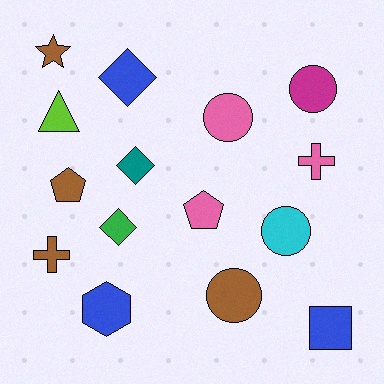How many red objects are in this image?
There are no red objects.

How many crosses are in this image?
There are 2 crosses.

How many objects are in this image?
There are 15 objects.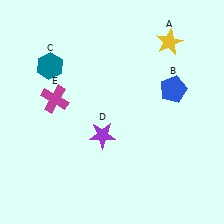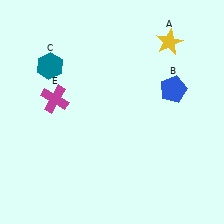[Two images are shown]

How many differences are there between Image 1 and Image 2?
There is 1 difference between the two images.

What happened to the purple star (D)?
The purple star (D) was removed in Image 2. It was in the bottom-left area of Image 1.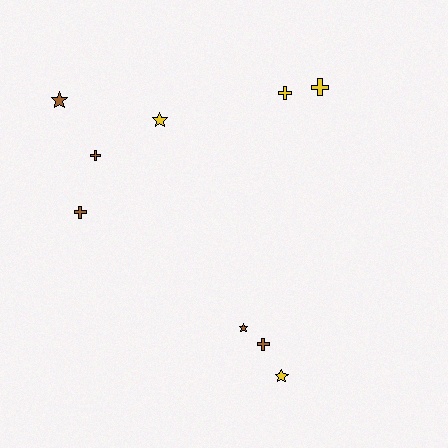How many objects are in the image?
There are 9 objects.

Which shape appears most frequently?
Cross, with 5 objects.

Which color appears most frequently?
Brown, with 5 objects.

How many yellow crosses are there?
There are 2 yellow crosses.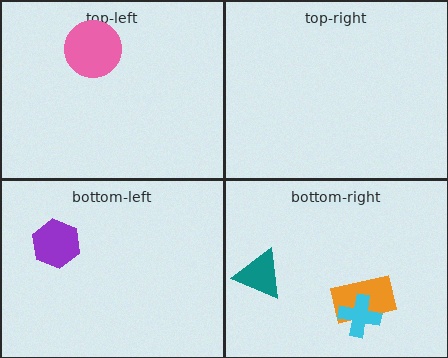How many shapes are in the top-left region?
1.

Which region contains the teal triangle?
The bottom-right region.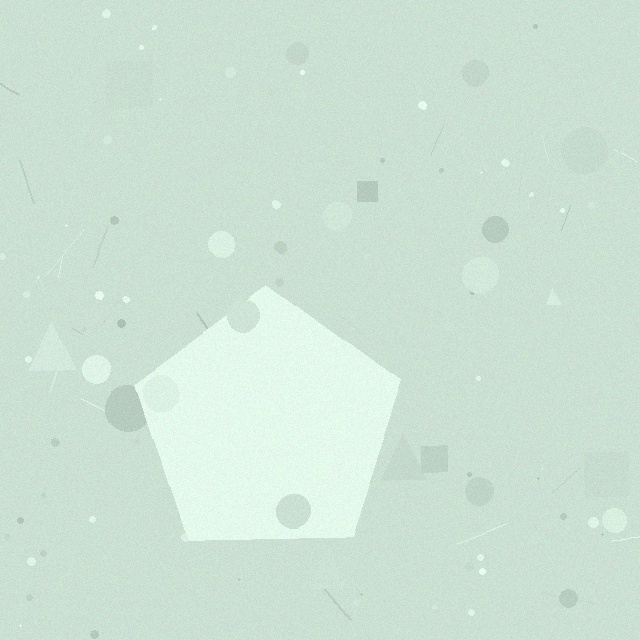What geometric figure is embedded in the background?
A pentagon is embedded in the background.